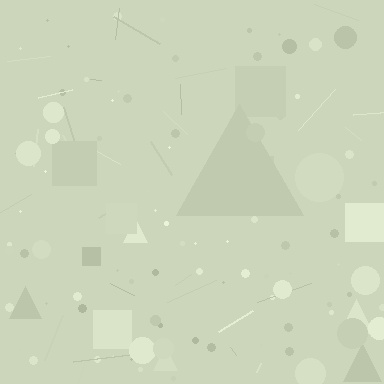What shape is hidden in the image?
A triangle is hidden in the image.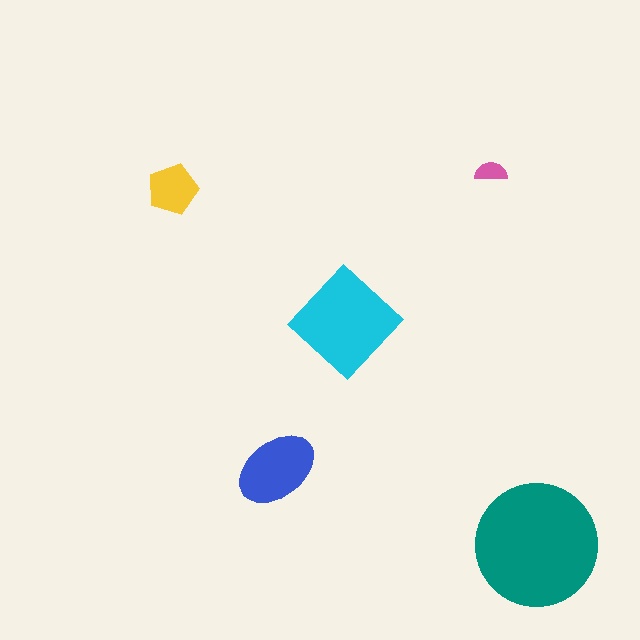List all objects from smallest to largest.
The pink semicircle, the yellow pentagon, the blue ellipse, the cyan diamond, the teal circle.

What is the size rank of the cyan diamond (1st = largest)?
2nd.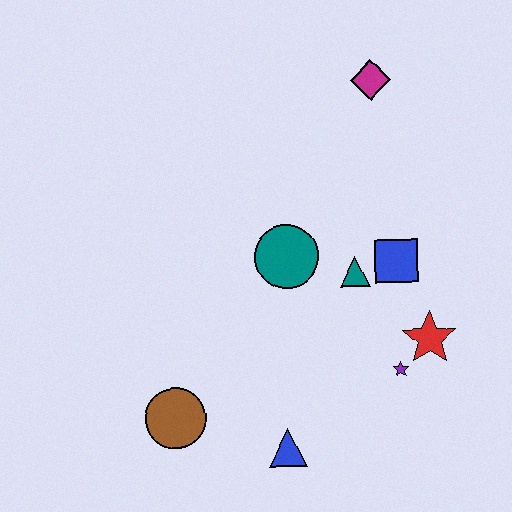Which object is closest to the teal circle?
The teal triangle is closest to the teal circle.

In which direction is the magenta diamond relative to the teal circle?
The magenta diamond is above the teal circle.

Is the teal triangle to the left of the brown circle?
No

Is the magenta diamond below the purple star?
No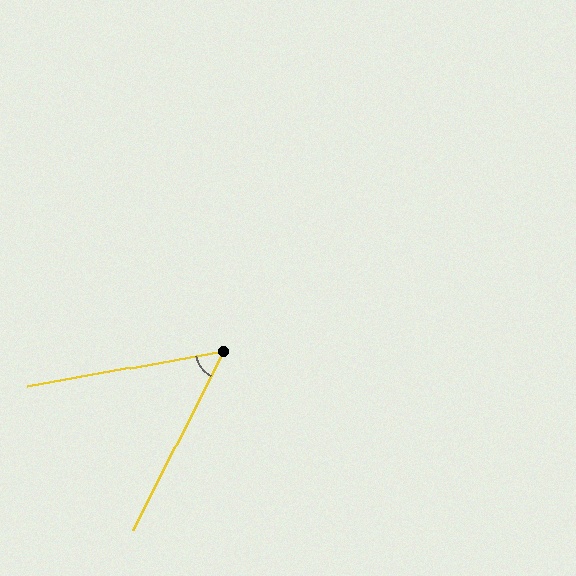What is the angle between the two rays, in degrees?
Approximately 53 degrees.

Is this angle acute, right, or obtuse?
It is acute.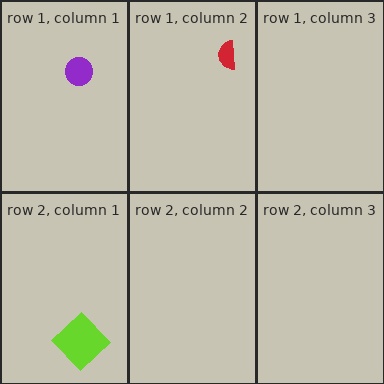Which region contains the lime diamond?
The row 2, column 1 region.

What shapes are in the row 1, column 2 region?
The red semicircle.